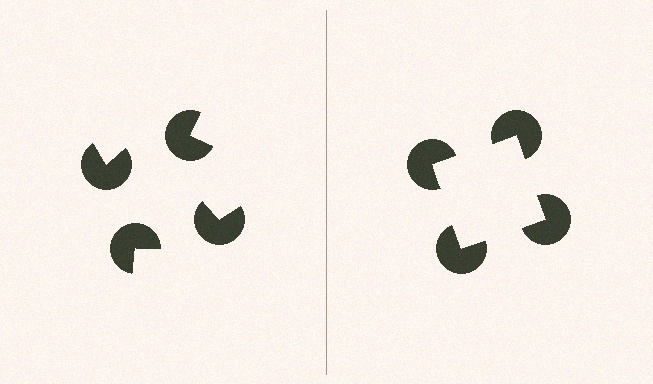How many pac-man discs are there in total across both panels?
8 — 4 on each side.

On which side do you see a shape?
An illusory square appears on the right side. On the left side the wedge cuts are rotated, so no coherent shape forms.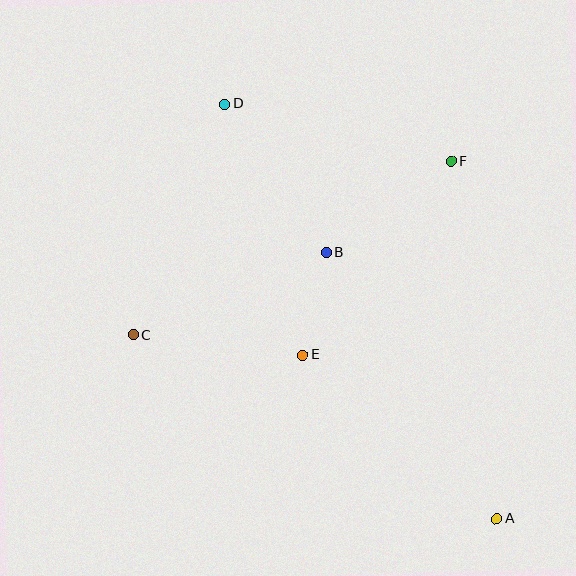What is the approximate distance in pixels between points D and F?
The distance between D and F is approximately 233 pixels.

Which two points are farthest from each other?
Points A and D are farthest from each other.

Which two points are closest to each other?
Points B and E are closest to each other.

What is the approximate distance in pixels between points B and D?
The distance between B and D is approximately 179 pixels.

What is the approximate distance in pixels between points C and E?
The distance between C and E is approximately 170 pixels.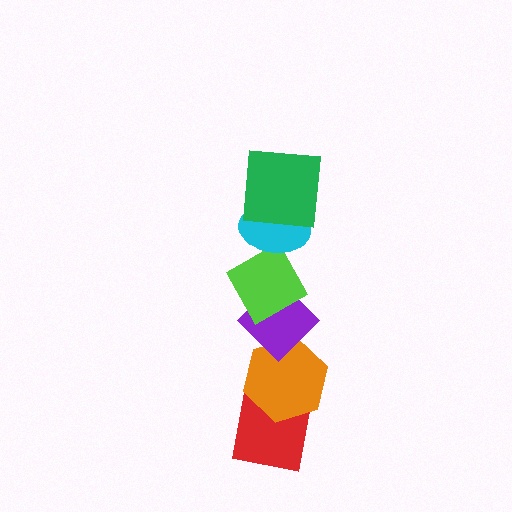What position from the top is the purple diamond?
The purple diamond is 4th from the top.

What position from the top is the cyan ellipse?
The cyan ellipse is 2nd from the top.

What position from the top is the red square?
The red square is 6th from the top.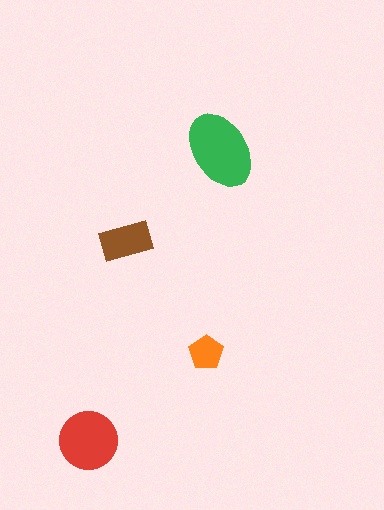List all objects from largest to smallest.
The green ellipse, the red circle, the brown rectangle, the orange pentagon.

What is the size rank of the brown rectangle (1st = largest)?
3rd.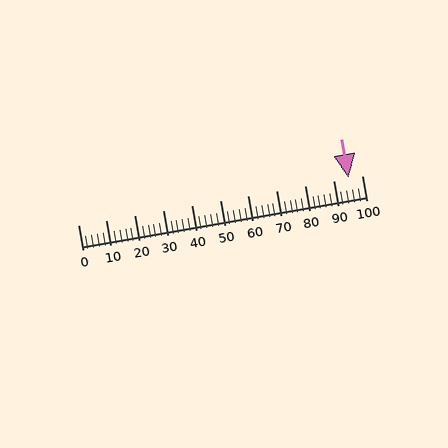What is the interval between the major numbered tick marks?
The major tick marks are spaced 10 units apart.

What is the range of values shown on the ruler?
The ruler shows values from 0 to 100.